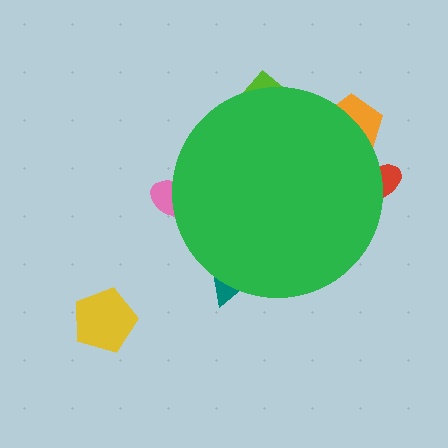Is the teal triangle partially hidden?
Yes, the teal triangle is partially hidden behind the green circle.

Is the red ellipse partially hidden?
Yes, the red ellipse is partially hidden behind the green circle.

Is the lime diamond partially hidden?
Yes, the lime diamond is partially hidden behind the green circle.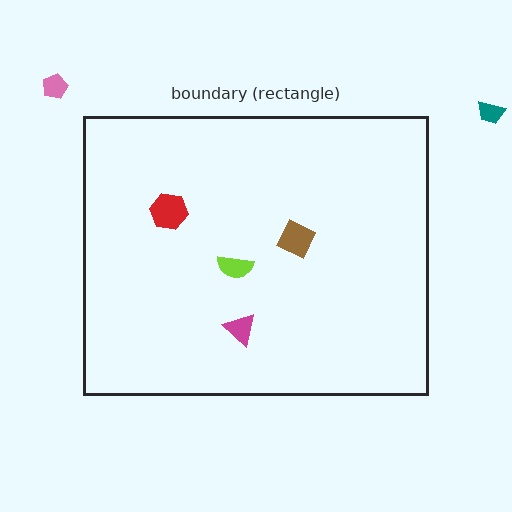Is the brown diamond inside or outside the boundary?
Inside.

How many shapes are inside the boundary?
4 inside, 2 outside.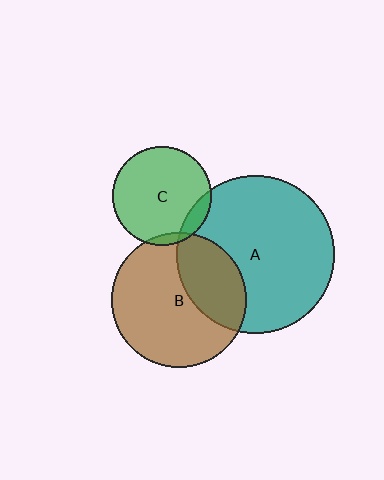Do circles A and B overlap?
Yes.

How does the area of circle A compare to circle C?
Approximately 2.5 times.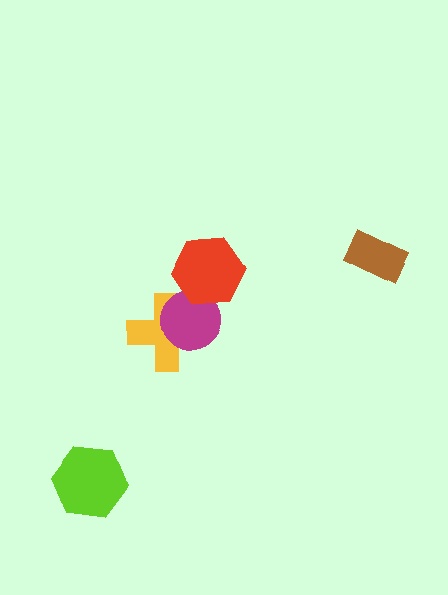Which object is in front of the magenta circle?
The red hexagon is in front of the magenta circle.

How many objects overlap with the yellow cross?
1 object overlaps with the yellow cross.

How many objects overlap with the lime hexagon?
0 objects overlap with the lime hexagon.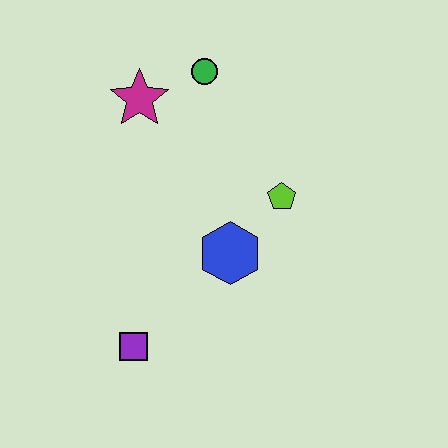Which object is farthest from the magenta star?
The purple square is farthest from the magenta star.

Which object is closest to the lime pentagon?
The blue hexagon is closest to the lime pentagon.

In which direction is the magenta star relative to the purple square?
The magenta star is above the purple square.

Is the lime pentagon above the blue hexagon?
Yes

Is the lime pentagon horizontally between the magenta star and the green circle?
No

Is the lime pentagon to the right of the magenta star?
Yes